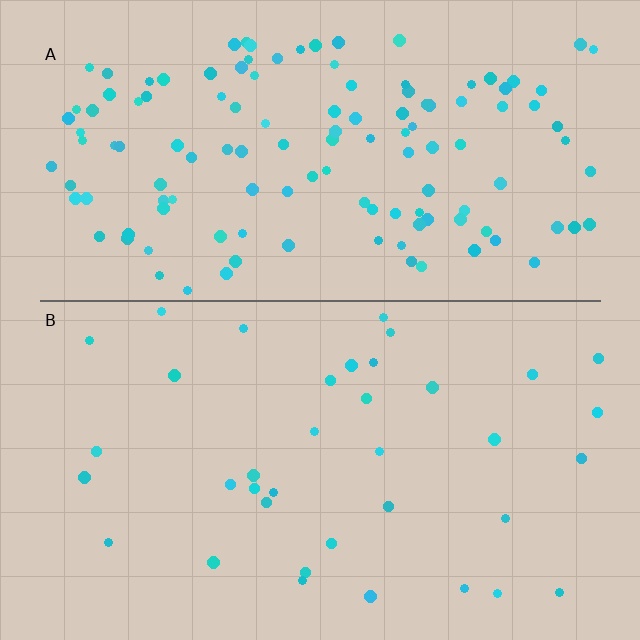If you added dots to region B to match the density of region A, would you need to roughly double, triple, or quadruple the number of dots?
Approximately triple.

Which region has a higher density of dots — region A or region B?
A (the top).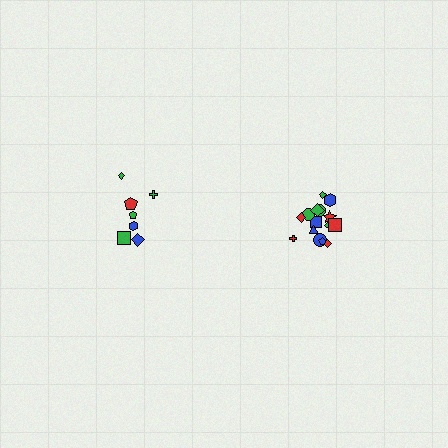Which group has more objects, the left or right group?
The right group.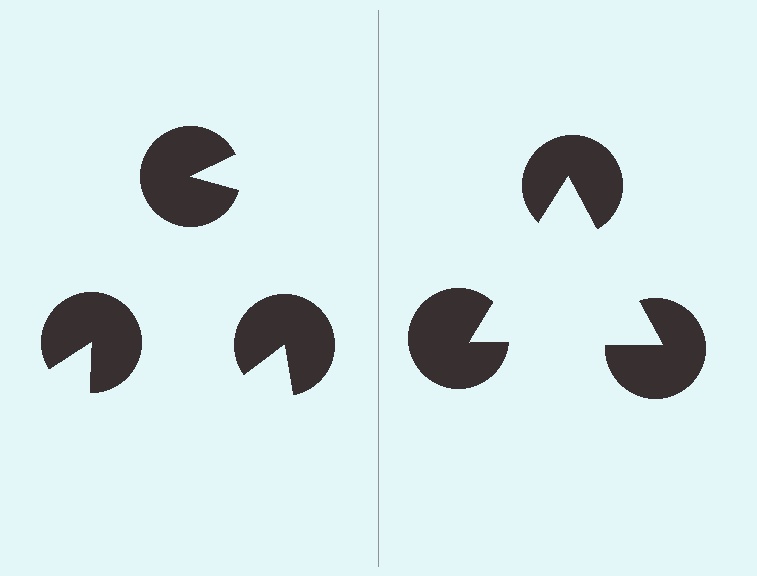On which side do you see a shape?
An illusory triangle appears on the right side. On the left side the wedge cuts are rotated, so no coherent shape forms.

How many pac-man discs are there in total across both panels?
6 — 3 on each side.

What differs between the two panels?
The pac-man discs are positioned identically on both sides; only the wedge orientations differ. On the right they align to a triangle; on the left they are misaligned.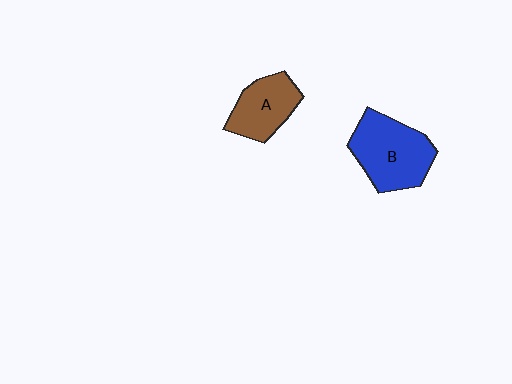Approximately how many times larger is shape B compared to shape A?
Approximately 1.4 times.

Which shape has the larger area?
Shape B (blue).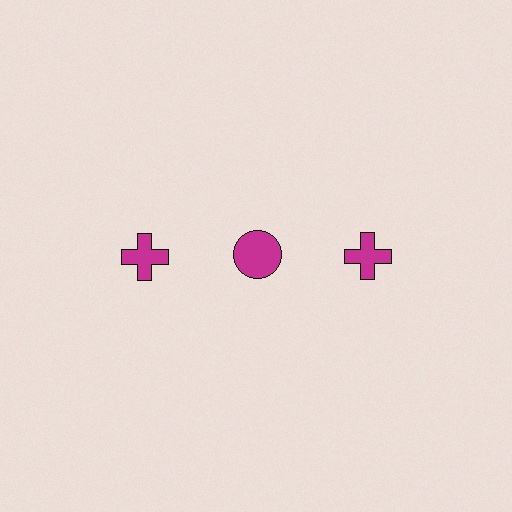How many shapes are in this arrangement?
There are 3 shapes arranged in a grid pattern.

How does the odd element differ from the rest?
It has a different shape: circle instead of cross.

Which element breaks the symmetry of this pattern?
The magenta circle in the top row, second from left column breaks the symmetry. All other shapes are magenta crosses.